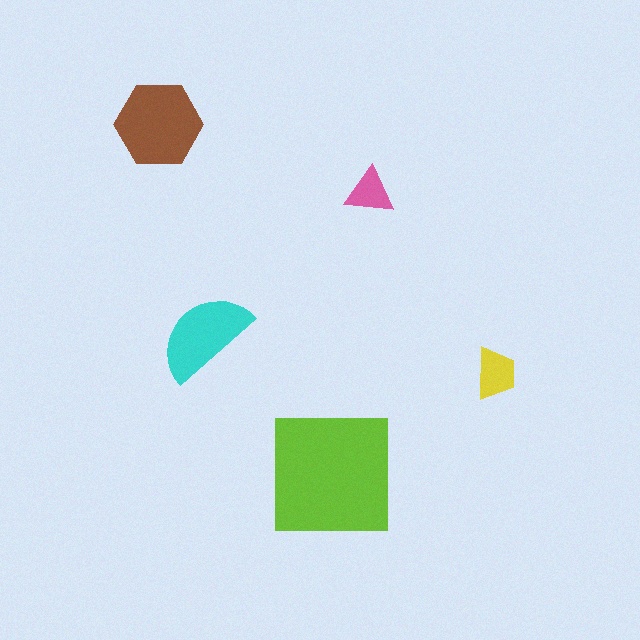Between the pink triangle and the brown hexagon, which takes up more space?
The brown hexagon.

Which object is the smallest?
The pink triangle.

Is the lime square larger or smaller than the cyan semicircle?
Larger.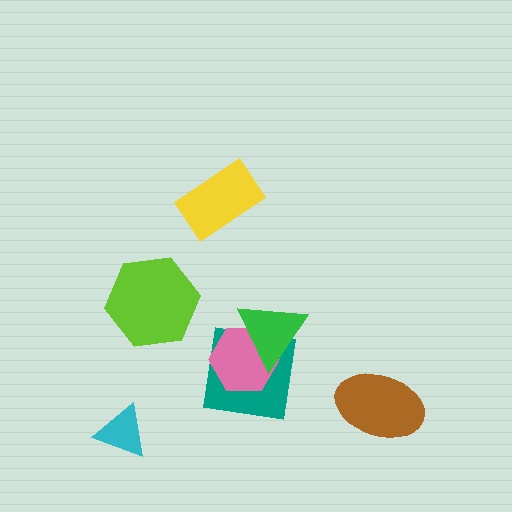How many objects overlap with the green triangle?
2 objects overlap with the green triangle.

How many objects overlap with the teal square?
2 objects overlap with the teal square.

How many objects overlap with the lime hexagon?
0 objects overlap with the lime hexagon.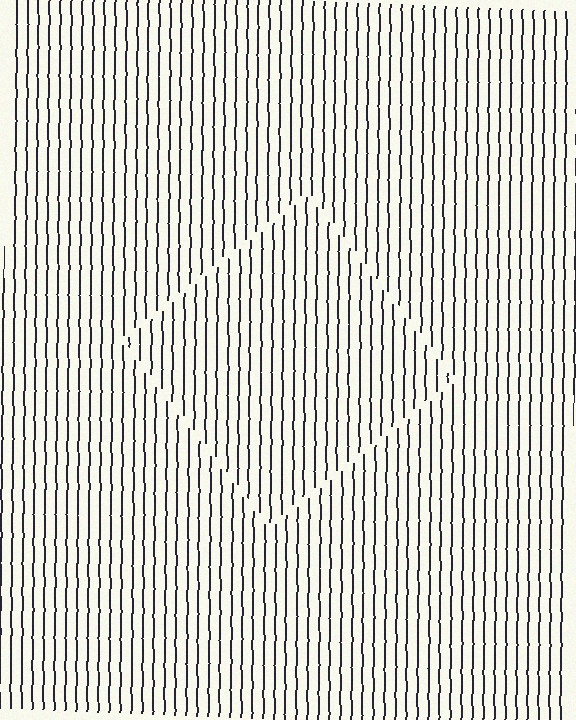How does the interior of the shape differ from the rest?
The interior of the shape contains the same grating, shifted by half a period — the contour is defined by the phase discontinuity where line-ends from the inner and outer gratings abut.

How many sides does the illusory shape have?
4 sides — the line-ends trace a square.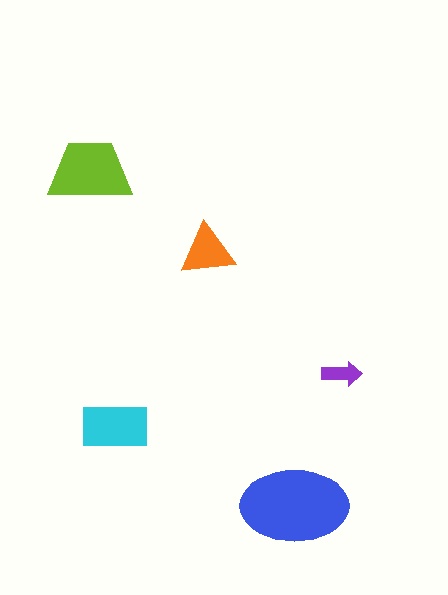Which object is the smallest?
The purple arrow.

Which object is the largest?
The blue ellipse.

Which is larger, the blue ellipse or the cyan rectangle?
The blue ellipse.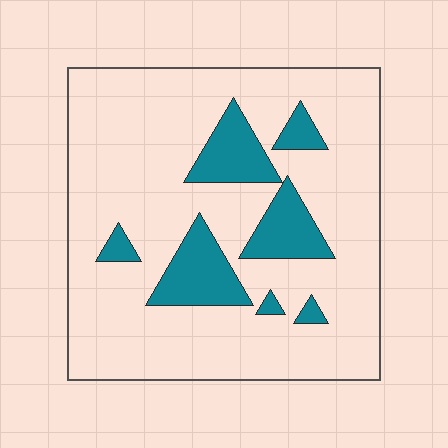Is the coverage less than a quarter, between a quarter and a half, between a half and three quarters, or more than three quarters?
Less than a quarter.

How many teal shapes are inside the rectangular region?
7.